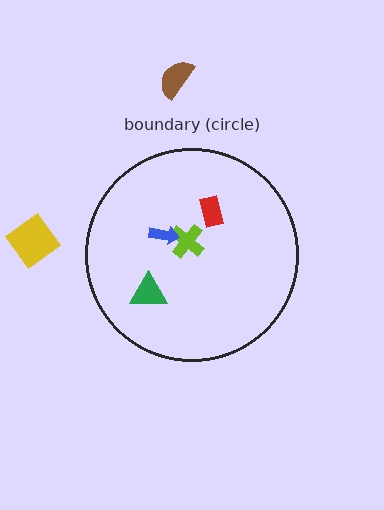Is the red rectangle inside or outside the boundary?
Inside.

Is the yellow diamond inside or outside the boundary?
Outside.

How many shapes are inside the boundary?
4 inside, 2 outside.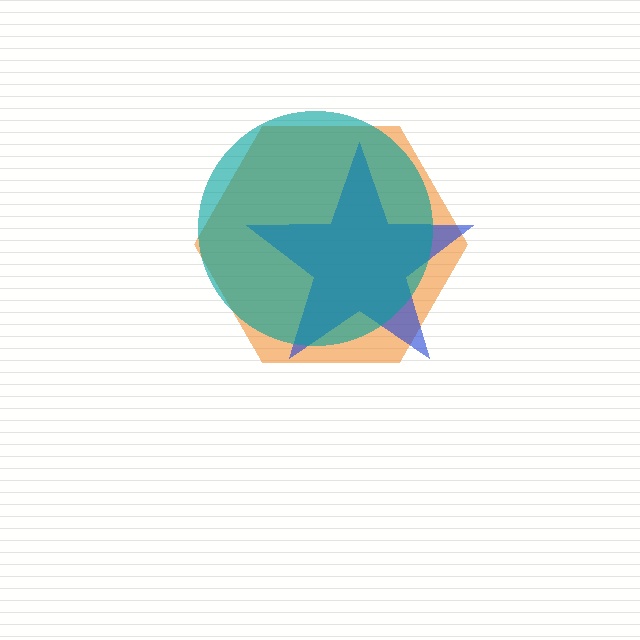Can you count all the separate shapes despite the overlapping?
Yes, there are 3 separate shapes.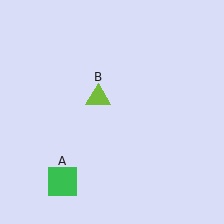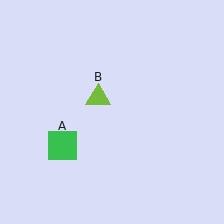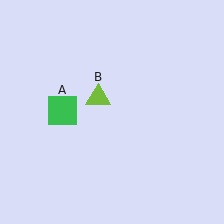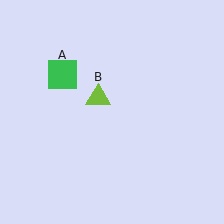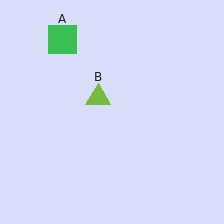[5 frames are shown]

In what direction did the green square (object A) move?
The green square (object A) moved up.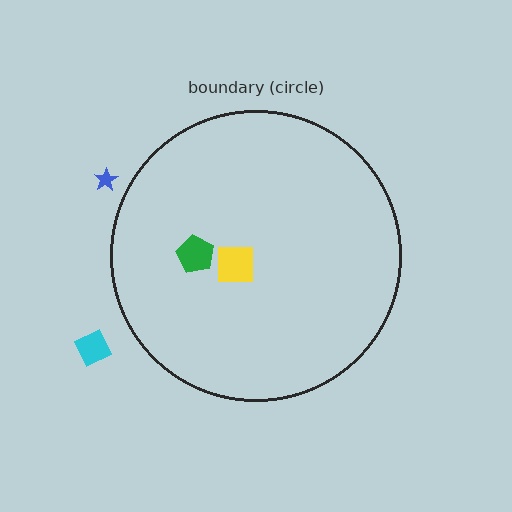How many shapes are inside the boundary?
2 inside, 2 outside.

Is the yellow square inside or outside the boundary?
Inside.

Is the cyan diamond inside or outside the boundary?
Outside.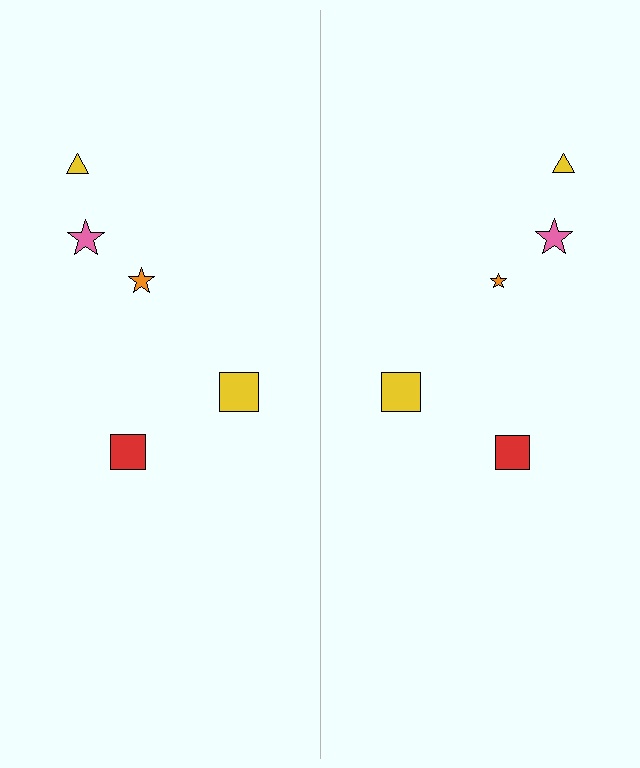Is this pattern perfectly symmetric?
No, the pattern is not perfectly symmetric. The orange star on the right side has a different size than its mirror counterpart.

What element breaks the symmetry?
The orange star on the right side has a different size than its mirror counterpart.